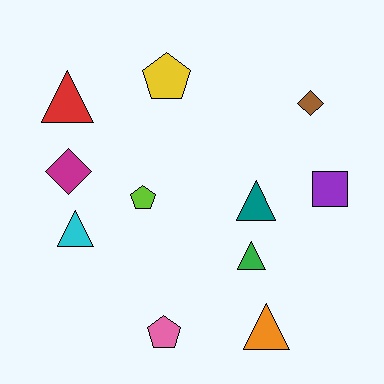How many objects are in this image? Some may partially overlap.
There are 11 objects.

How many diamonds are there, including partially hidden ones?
There are 2 diamonds.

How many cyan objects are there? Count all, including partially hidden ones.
There is 1 cyan object.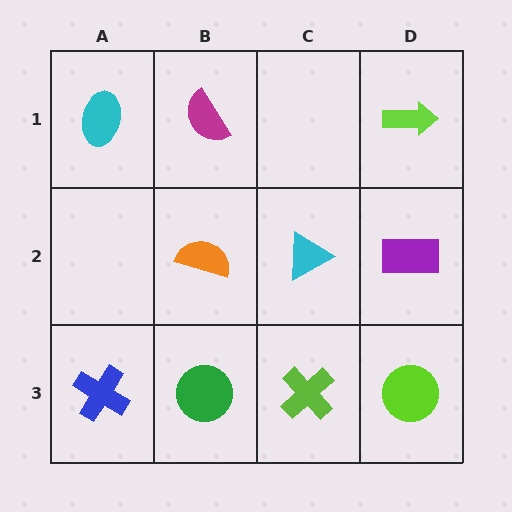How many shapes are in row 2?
3 shapes.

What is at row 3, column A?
A blue cross.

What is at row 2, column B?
An orange semicircle.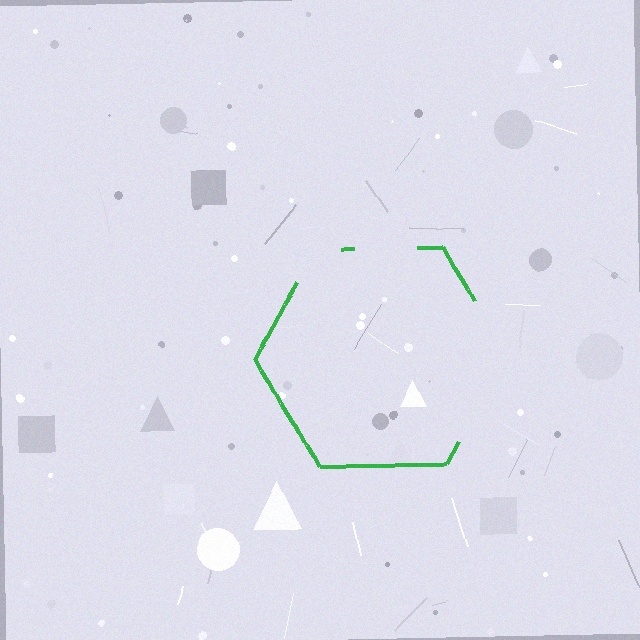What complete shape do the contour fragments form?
The contour fragments form a hexagon.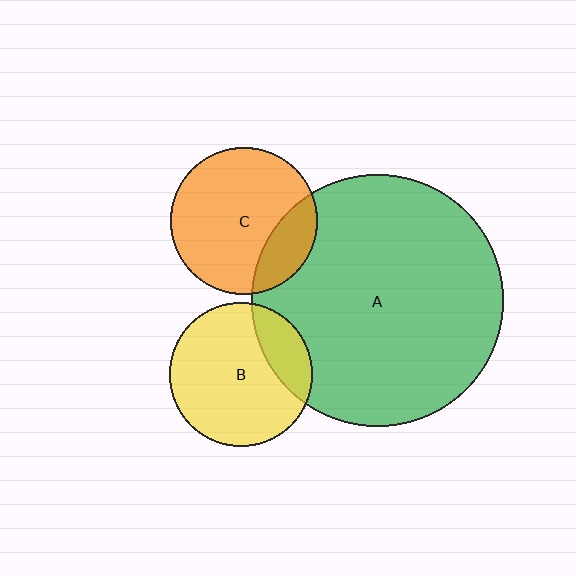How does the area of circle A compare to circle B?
Approximately 3.1 times.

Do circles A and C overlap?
Yes.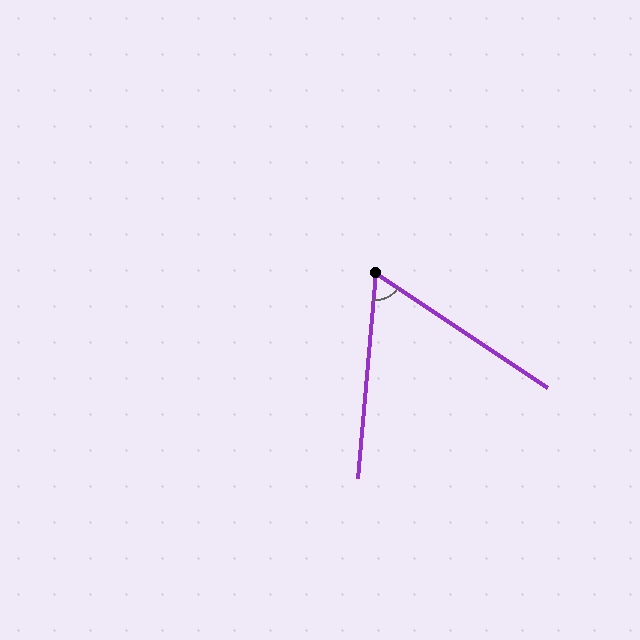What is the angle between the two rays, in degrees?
Approximately 61 degrees.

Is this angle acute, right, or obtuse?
It is acute.